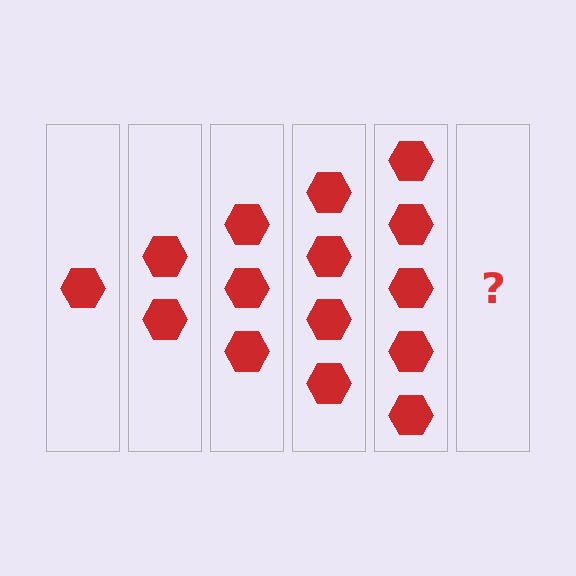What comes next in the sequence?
The next element should be 6 hexagons.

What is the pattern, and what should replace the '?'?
The pattern is that each step adds one more hexagon. The '?' should be 6 hexagons.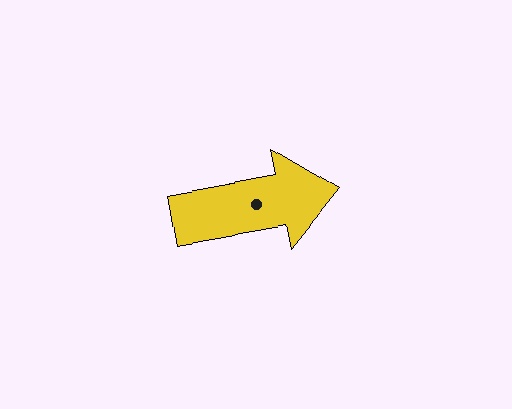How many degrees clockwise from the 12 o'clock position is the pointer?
Approximately 80 degrees.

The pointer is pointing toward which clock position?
Roughly 3 o'clock.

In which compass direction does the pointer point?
East.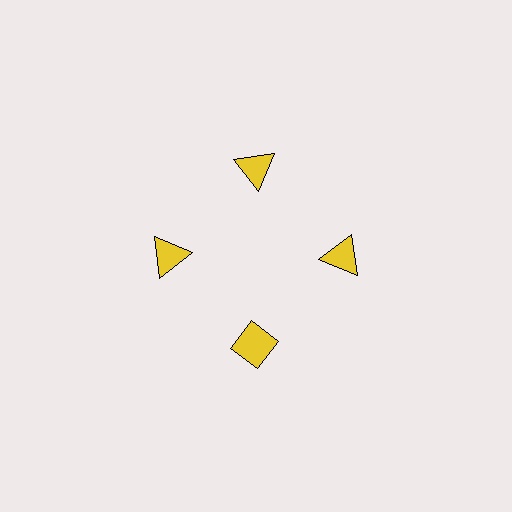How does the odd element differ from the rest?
It has a different shape: diamond instead of triangle.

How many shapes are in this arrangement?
There are 4 shapes arranged in a ring pattern.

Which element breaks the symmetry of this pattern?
The yellow diamond at roughly the 6 o'clock position breaks the symmetry. All other shapes are yellow triangles.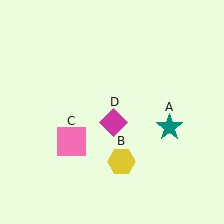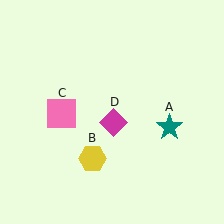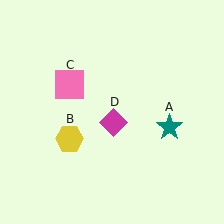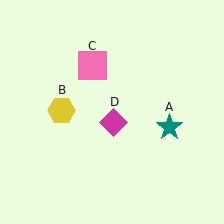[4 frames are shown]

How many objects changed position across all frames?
2 objects changed position: yellow hexagon (object B), pink square (object C).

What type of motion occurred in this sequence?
The yellow hexagon (object B), pink square (object C) rotated clockwise around the center of the scene.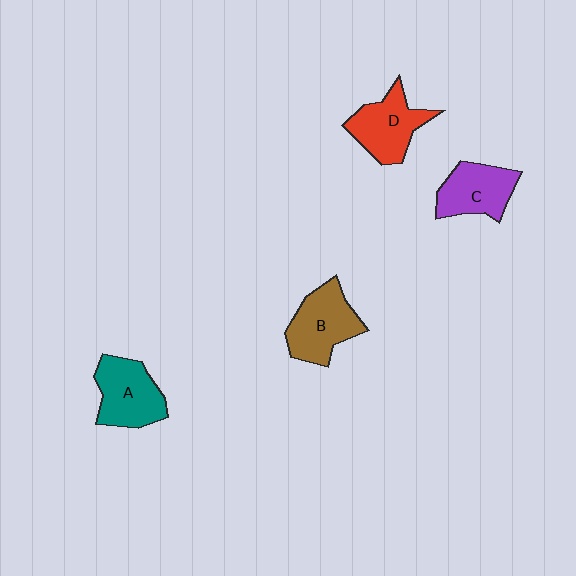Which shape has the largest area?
Shape B (brown).